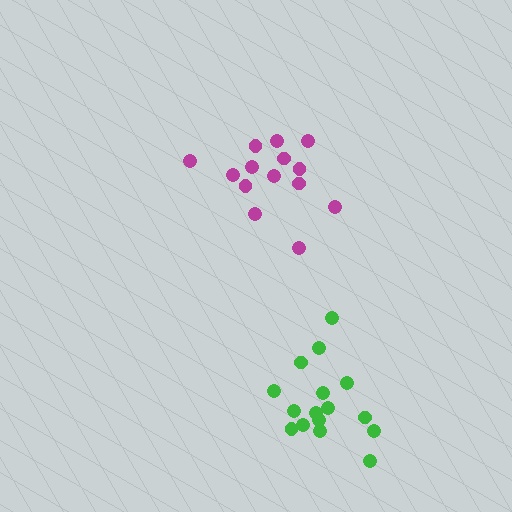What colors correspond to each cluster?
The clusters are colored: magenta, green.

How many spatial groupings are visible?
There are 2 spatial groupings.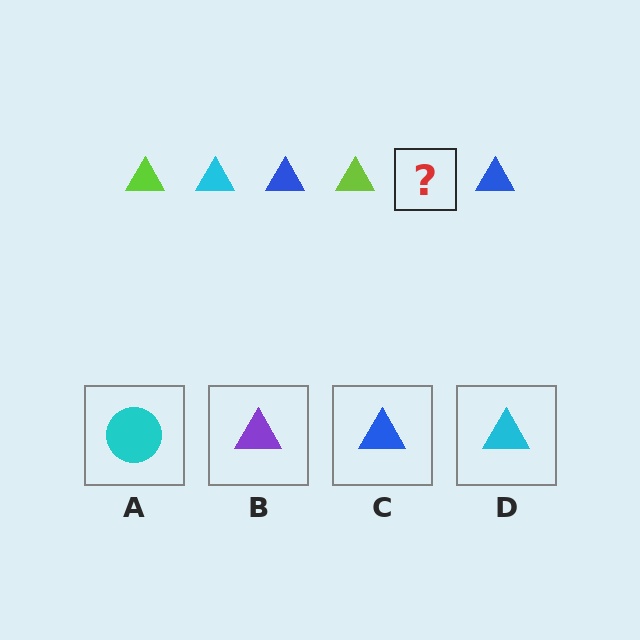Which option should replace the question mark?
Option D.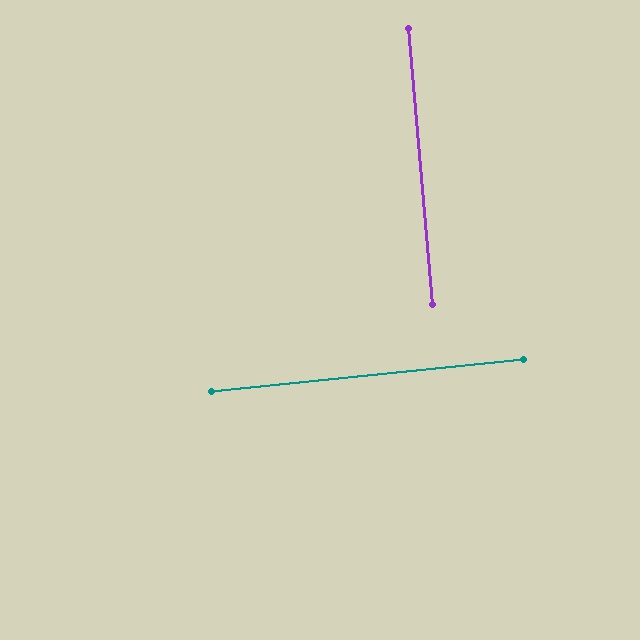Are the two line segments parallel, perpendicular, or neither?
Perpendicular — they meet at approximately 89°.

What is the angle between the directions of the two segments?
Approximately 89 degrees.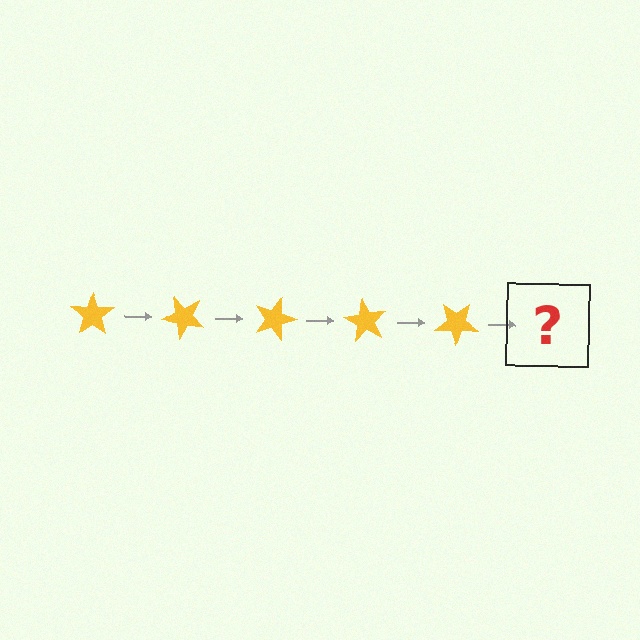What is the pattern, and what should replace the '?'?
The pattern is that the star rotates 45 degrees each step. The '?' should be a yellow star rotated 225 degrees.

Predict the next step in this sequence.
The next step is a yellow star rotated 225 degrees.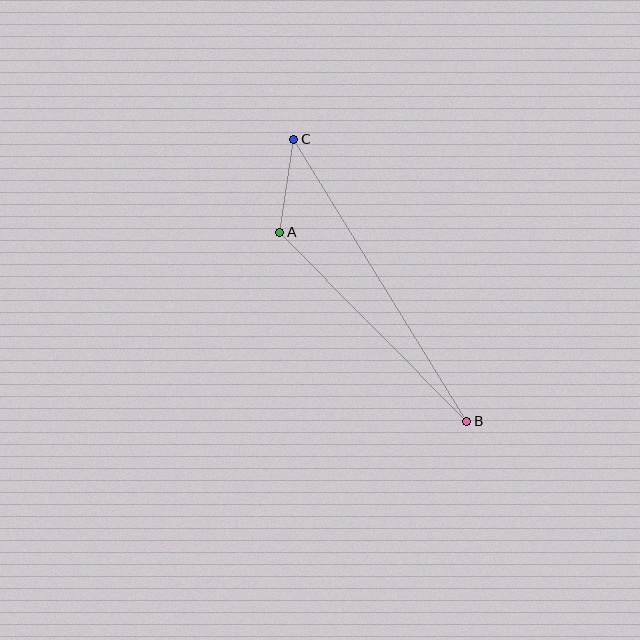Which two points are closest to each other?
Points A and C are closest to each other.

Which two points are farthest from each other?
Points B and C are farthest from each other.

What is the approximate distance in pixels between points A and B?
The distance between A and B is approximately 266 pixels.